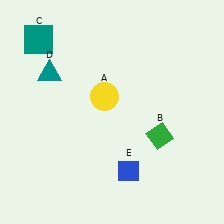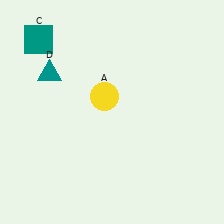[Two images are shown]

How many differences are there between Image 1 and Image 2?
There are 2 differences between the two images.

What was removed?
The blue diamond (E), the green diamond (B) were removed in Image 2.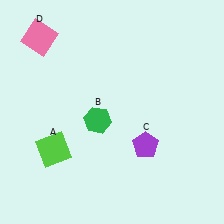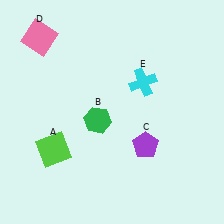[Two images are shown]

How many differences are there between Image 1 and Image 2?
There is 1 difference between the two images.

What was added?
A cyan cross (E) was added in Image 2.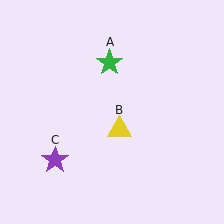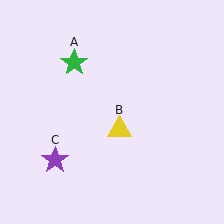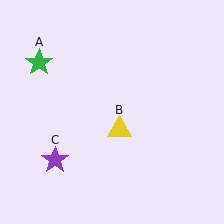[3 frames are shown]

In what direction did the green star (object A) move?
The green star (object A) moved left.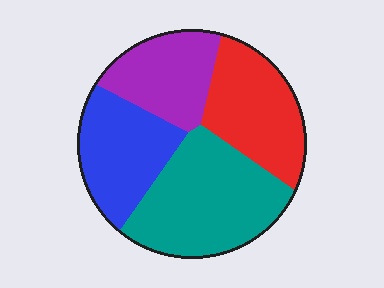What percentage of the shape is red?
Red covers about 25% of the shape.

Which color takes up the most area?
Teal, at roughly 35%.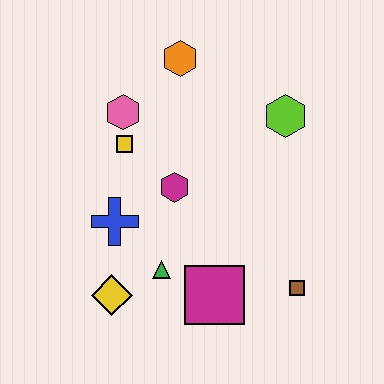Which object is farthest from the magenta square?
The orange hexagon is farthest from the magenta square.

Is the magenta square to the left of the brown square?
Yes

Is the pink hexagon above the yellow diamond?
Yes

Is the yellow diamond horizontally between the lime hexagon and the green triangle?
No